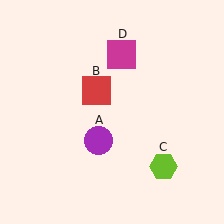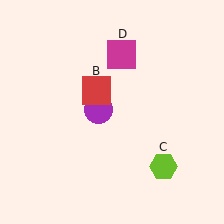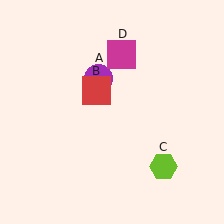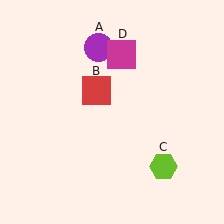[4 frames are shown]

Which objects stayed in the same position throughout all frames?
Red square (object B) and lime hexagon (object C) and magenta square (object D) remained stationary.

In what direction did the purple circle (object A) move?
The purple circle (object A) moved up.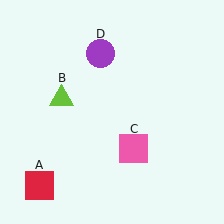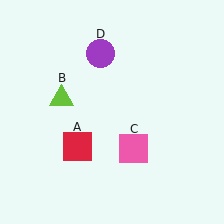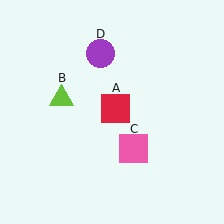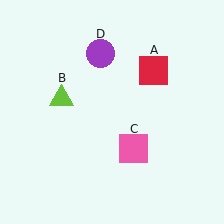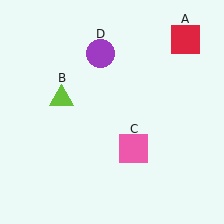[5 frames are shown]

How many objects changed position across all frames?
1 object changed position: red square (object A).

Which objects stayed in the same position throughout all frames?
Lime triangle (object B) and pink square (object C) and purple circle (object D) remained stationary.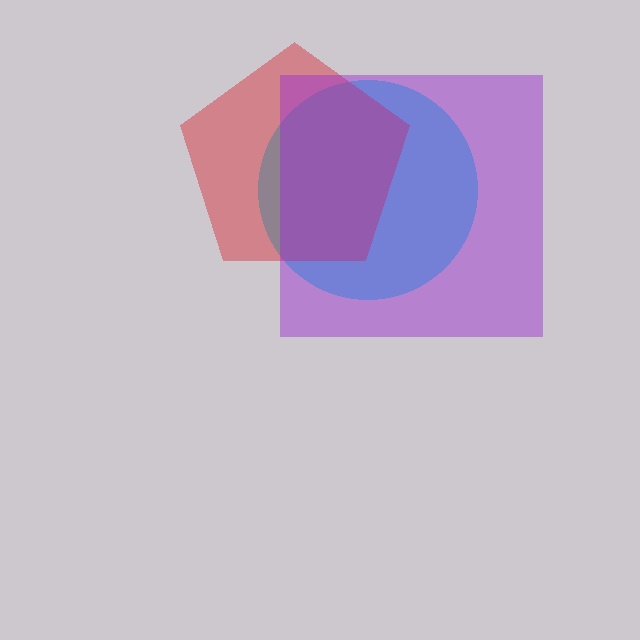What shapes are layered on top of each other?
The layered shapes are: a cyan circle, a red pentagon, a purple square.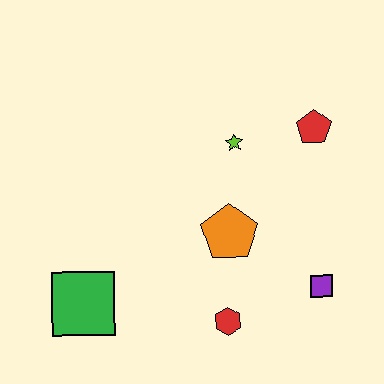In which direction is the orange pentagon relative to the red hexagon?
The orange pentagon is above the red hexagon.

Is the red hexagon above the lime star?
No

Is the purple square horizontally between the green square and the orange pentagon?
No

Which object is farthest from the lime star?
The green square is farthest from the lime star.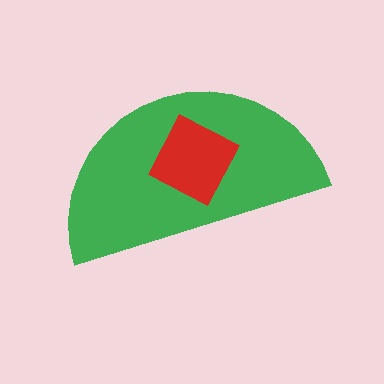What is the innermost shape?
The red square.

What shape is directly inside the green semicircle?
The red square.